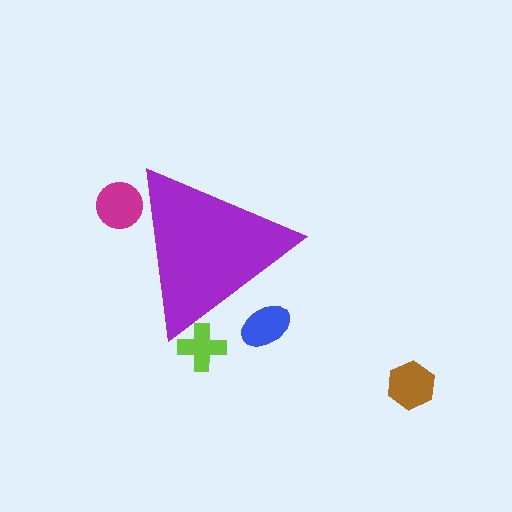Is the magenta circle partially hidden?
Yes, the magenta circle is partially hidden behind the purple triangle.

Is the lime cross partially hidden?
Yes, the lime cross is partially hidden behind the purple triangle.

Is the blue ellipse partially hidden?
Yes, the blue ellipse is partially hidden behind the purple triangle.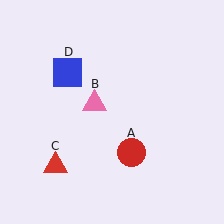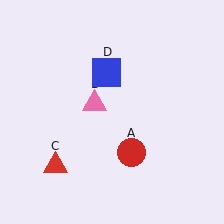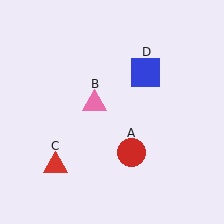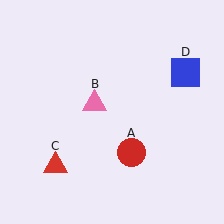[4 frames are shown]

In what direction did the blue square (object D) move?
The blue square (object D) moved right.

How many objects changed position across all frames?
1 object changed position: blue square (object D).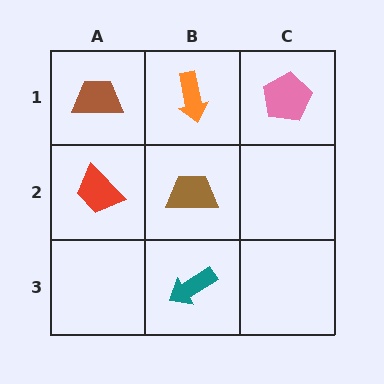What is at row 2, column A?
A red trapezoid.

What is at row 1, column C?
A pink pentagon.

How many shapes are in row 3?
1 shape.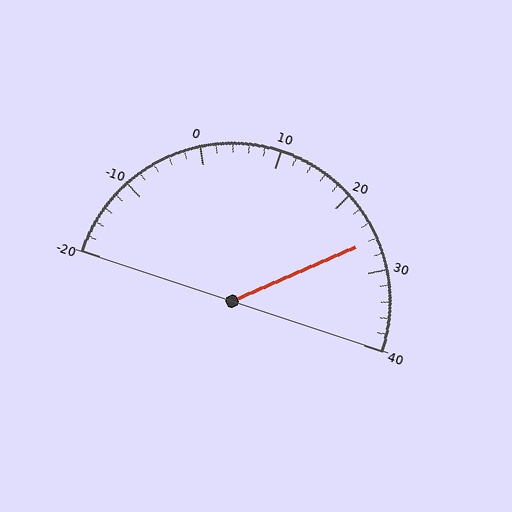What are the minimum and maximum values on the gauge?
The gauge ranges from -20 to 40.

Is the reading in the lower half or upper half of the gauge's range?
The reading is in the upper half of the range (-20 to 40).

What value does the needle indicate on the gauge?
The needle indicates approximately 26.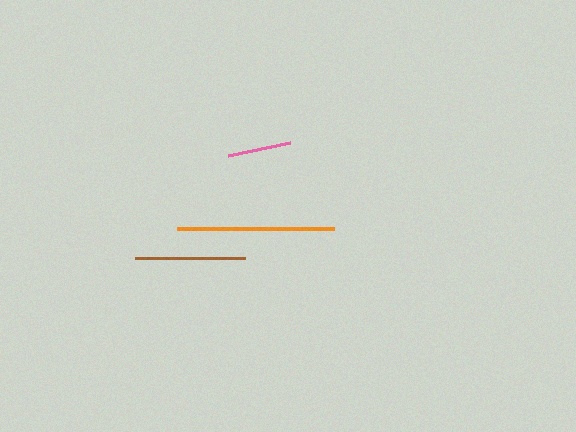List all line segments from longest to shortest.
From longest to shortest: orange, brown, pink.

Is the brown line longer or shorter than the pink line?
The brown line is longer than the pink line.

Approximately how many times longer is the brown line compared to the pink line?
The brown line is approximately 1.7 times the length of the pink line.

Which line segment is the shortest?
The pink line is the shortest at approximately 64 pixels.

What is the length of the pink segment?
The pink segment is approximately 64 pixels long.